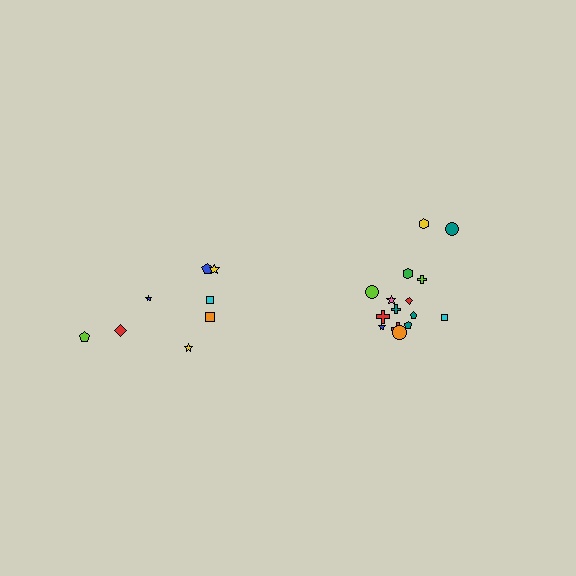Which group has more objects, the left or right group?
The right group.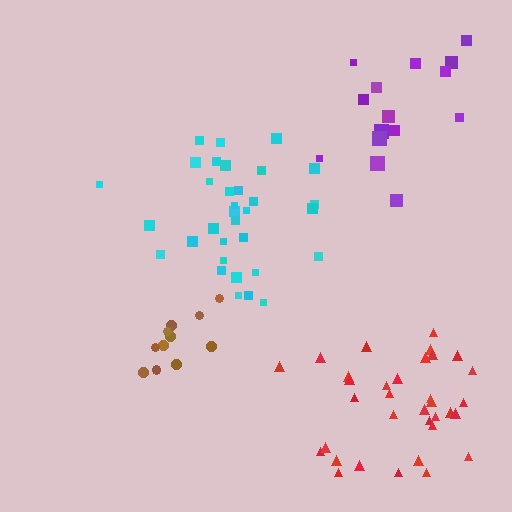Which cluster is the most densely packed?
Brown.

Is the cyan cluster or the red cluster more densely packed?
Cyan.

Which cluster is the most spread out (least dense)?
Purple.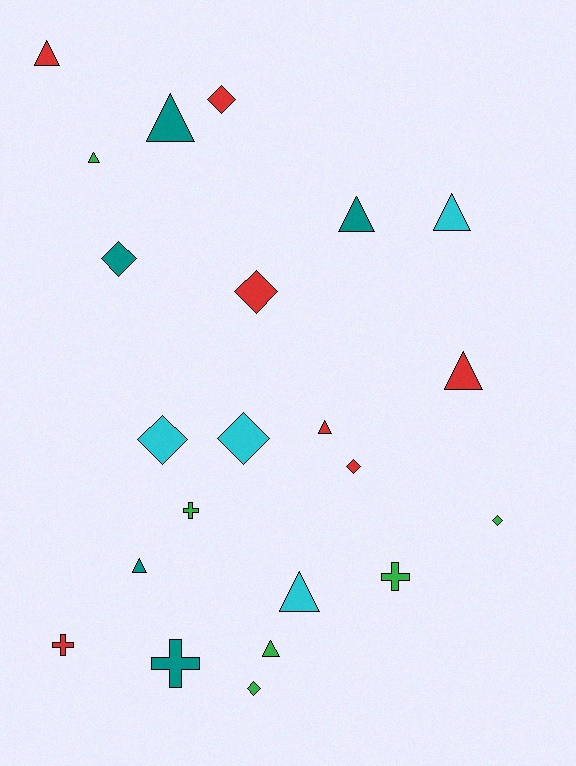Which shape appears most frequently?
Triangle, with 10 objects.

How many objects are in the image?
There are 22 objects.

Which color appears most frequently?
Red, with 7 objects.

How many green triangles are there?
There are 2 green triangles.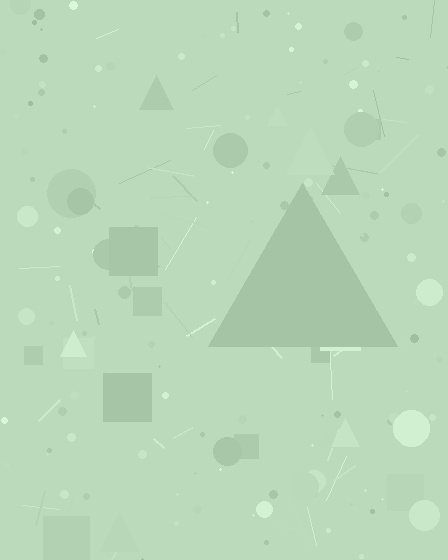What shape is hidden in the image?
A triangle is hidden in the image.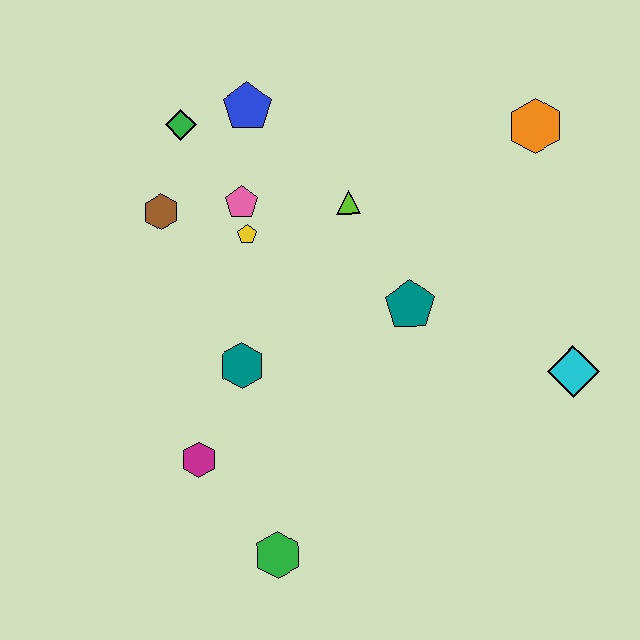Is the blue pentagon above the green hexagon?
Yes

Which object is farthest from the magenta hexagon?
The orange hexagon is farthest from the magenta hexagon.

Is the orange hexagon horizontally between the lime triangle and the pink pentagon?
No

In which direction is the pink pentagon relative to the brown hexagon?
The pink pentagon is to the right of the brown hexagon.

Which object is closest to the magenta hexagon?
The teal hexagon is closest to the magenta hexagon.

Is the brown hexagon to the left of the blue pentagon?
Yes